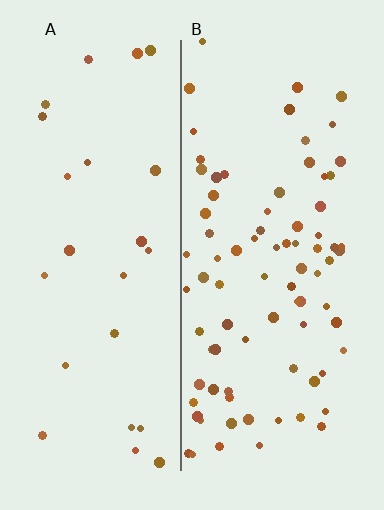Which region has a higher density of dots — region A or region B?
B (the right).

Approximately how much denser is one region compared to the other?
Approximately 3.3× — region B over region A.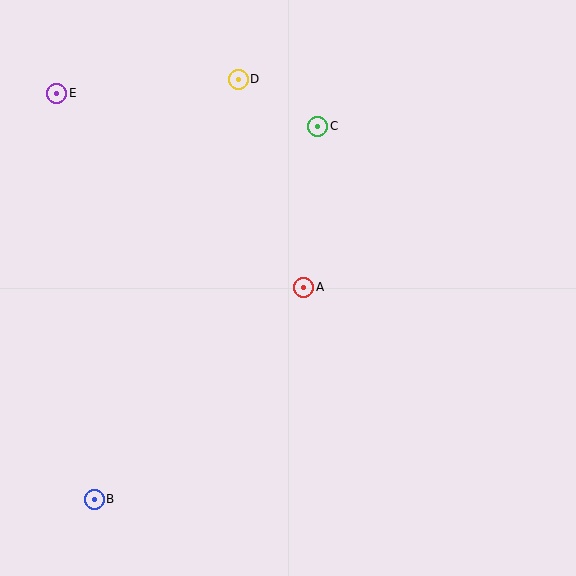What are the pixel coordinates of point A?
Point A is at (304, 287).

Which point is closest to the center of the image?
Point A at (304, 287) is closest to the center.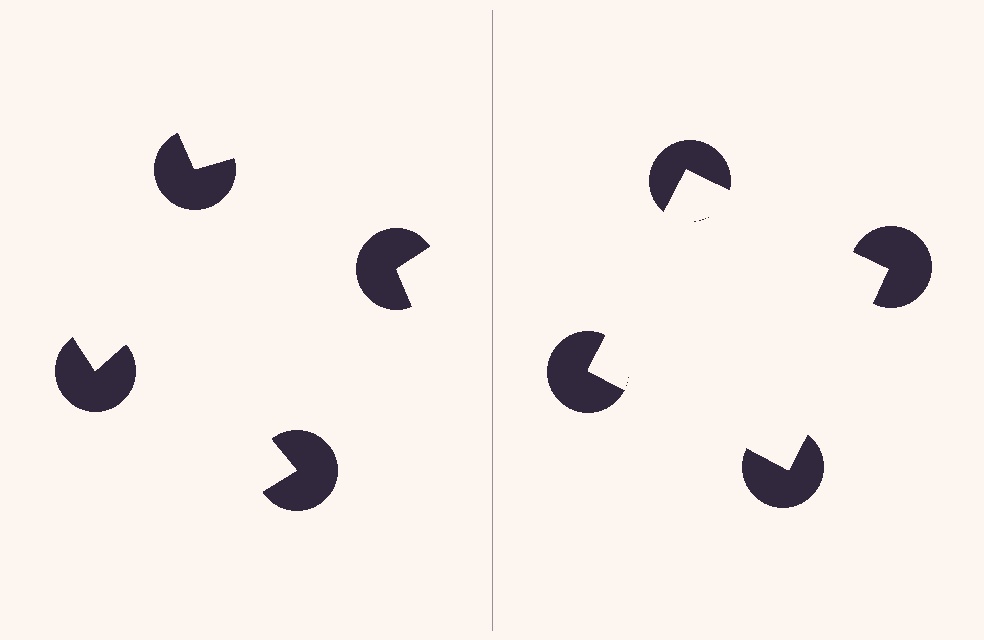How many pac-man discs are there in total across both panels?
8 — 4 on each side.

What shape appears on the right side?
An illusory square.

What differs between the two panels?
The pac-man discs are positioned identically on both sides; only the wedge orientations differ. On the right they align to a square; on the left they are misaligned.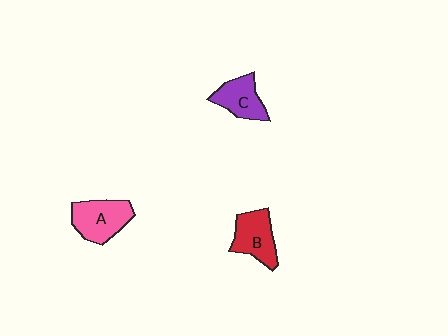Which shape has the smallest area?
Shape C (purple).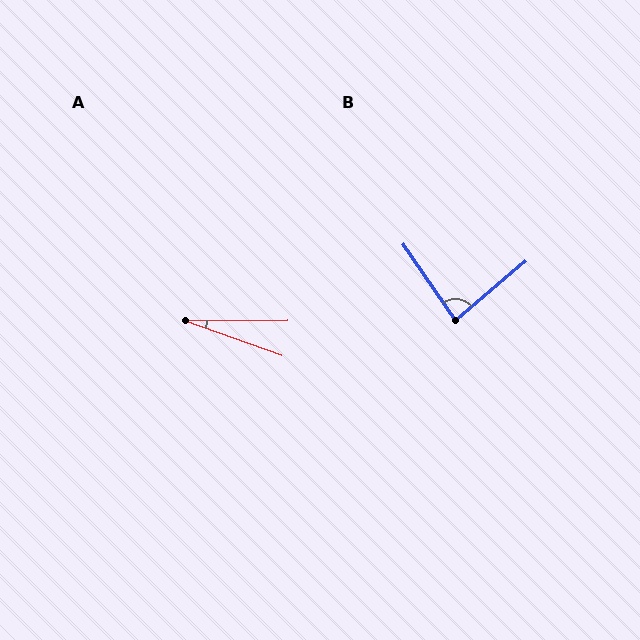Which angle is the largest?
B, at approximately 84 degrees.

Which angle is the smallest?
A, at approximately 20 degrees.